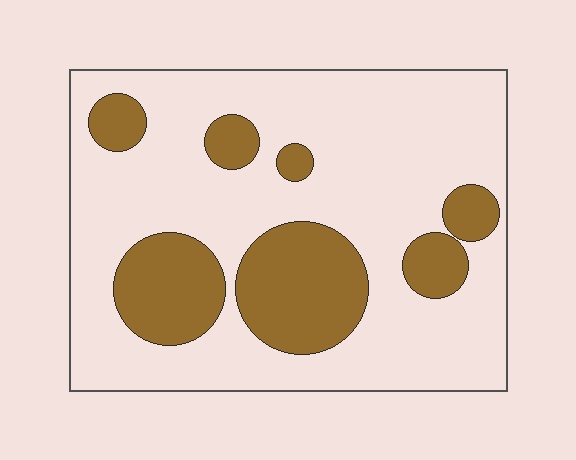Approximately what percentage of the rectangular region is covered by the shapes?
Approximately 25%.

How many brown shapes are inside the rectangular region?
7.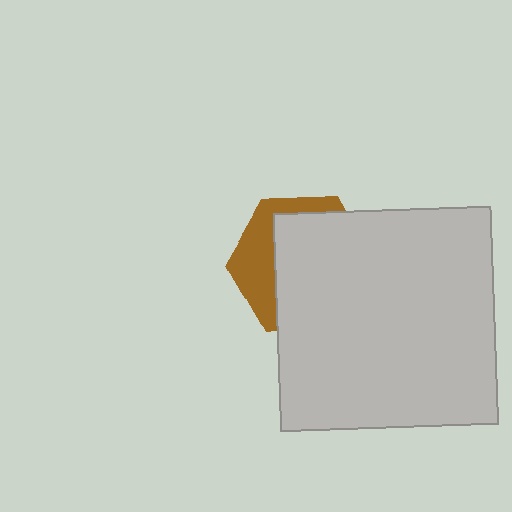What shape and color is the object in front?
The object in front is a light gray square.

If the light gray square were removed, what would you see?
You would see the complete brown hexagon.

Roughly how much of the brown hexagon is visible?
A small part of it is visible (roughly 32%).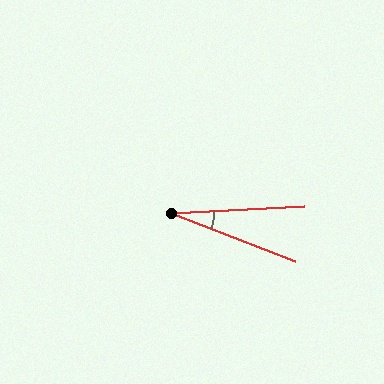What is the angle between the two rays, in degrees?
Approximately 24 degrees.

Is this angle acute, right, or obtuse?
It is acute.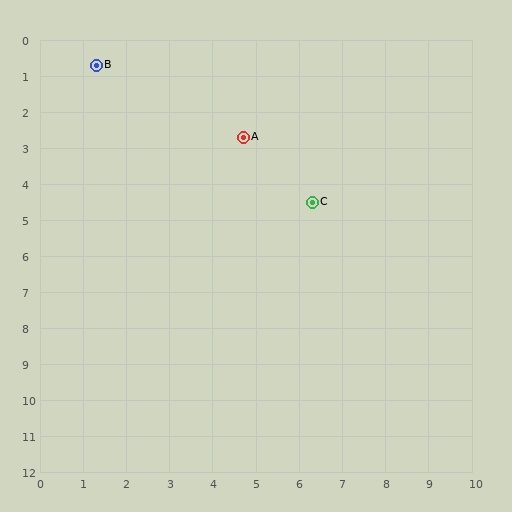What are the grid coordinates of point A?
Point A is at approximately (4.7, 2.7).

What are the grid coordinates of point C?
Point C is at approximately (6.3, 4.5).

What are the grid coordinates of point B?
Point B is at approximately (1.3, 0.7).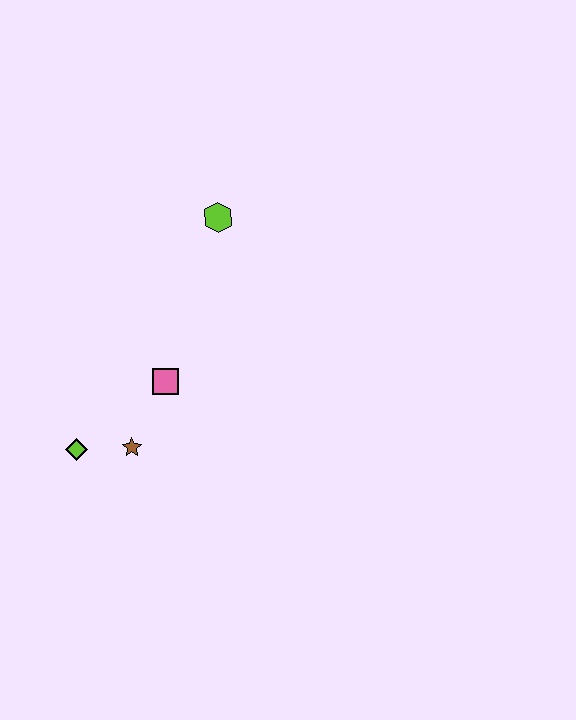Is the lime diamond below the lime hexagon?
Yes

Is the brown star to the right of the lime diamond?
Yes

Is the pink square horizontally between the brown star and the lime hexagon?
Yes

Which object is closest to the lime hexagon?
The pink square is closest to the lime hexagon.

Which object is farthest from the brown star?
The lime hexagon is farthest from the brown star.